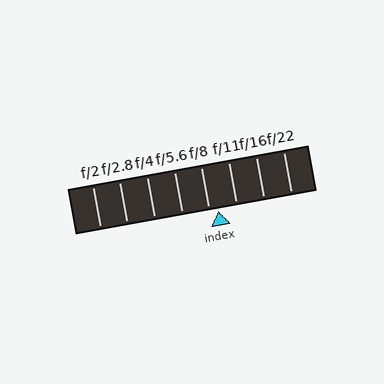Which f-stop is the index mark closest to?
The index mark is closest to f/8.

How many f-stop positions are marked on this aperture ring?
There are 8 f-stop positions marked.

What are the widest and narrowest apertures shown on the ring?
The widest aperture shown is f/2 and the narrowest is f/22.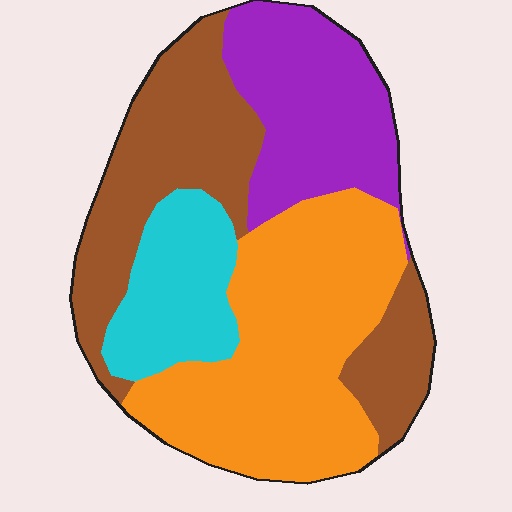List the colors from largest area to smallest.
From largest to smallest: orange, brown, purple, cyan.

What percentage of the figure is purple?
Purple covers about 20% of the figure.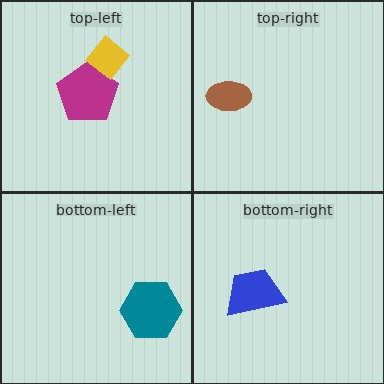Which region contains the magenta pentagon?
The top-left region.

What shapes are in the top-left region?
The magenta pentagon, the yellow diamond.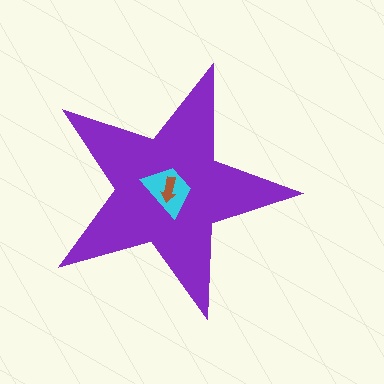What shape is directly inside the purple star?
The cyan trapezoid.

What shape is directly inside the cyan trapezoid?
The brown arrow.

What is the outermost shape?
The purple star.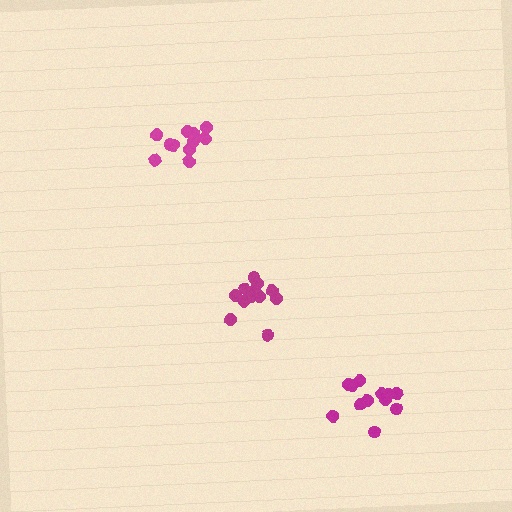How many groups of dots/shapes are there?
There are 3 groups.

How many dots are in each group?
Group 1: 12 dots, Group 2: 11 dots, Group 3: 12 dots (35 total).